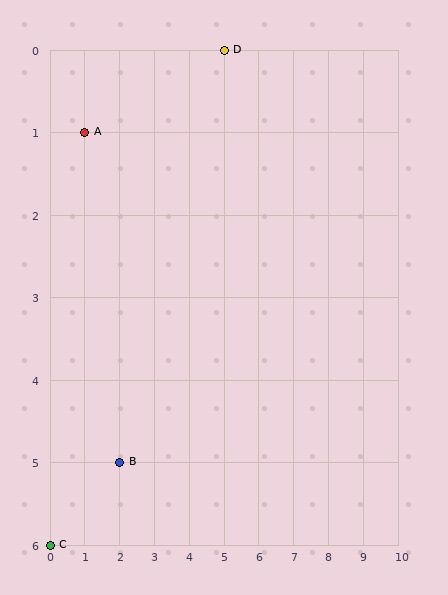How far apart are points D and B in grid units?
Points D and B are 3 columns and 5 rows apart (about 5.8 grid units diagonally).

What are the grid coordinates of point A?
Point A is at grid coordinates (1, 1).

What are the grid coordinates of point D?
Point D is at grid coordinates (5, 0).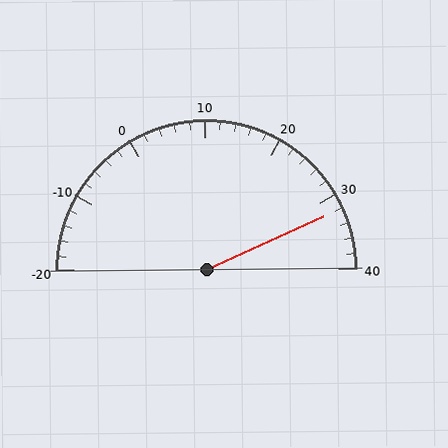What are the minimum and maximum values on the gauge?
The gauge ranges from -20 to 40.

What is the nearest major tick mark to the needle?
The nearest major tick mark is 30.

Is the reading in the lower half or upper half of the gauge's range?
The reading is in the upper half of the range (-20 to 40).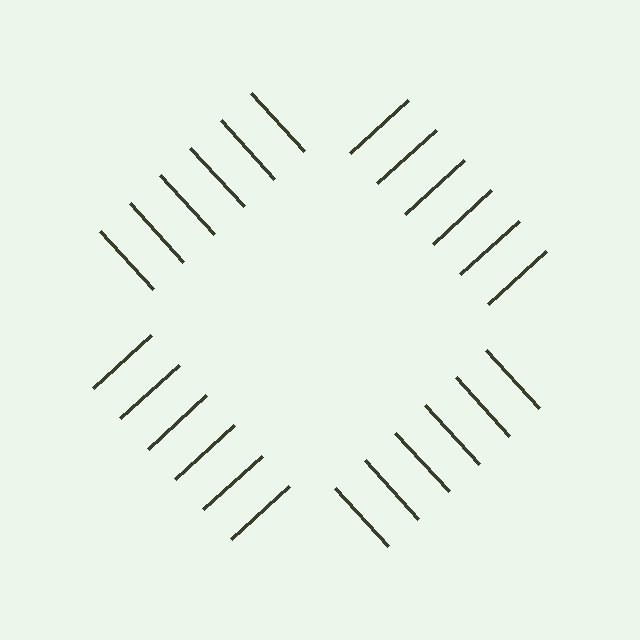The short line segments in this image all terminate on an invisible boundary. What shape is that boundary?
An illusory square — the line segments terminate on its edges but no continuous stroke is drawn.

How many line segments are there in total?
24 — 6 along each of the 4 edges.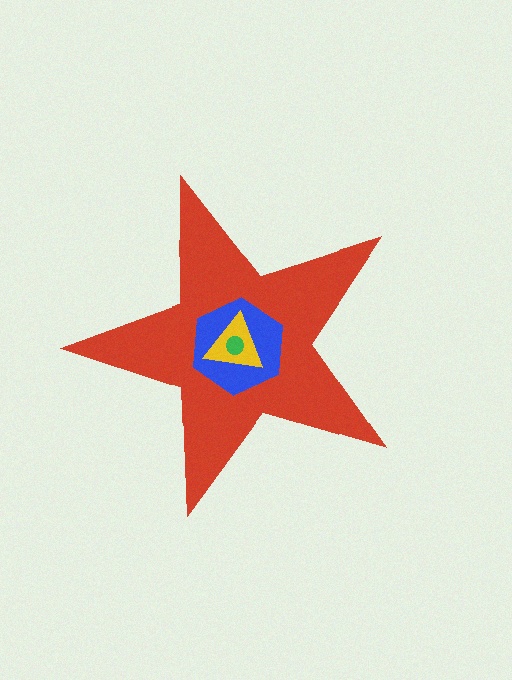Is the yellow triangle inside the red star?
Yes.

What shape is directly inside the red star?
The blue hexagon.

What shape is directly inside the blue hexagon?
The yellow triangle.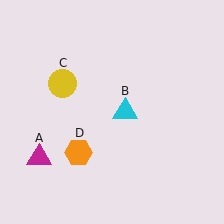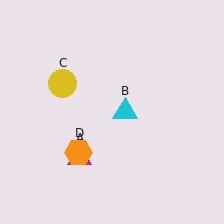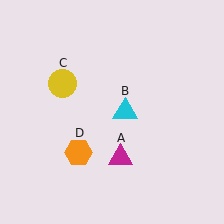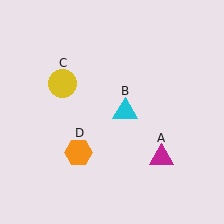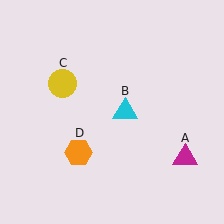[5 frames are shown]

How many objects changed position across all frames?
1 object changed position: magenta triangle (object A).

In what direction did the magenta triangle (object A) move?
The magenta triangle (object A) moved right.